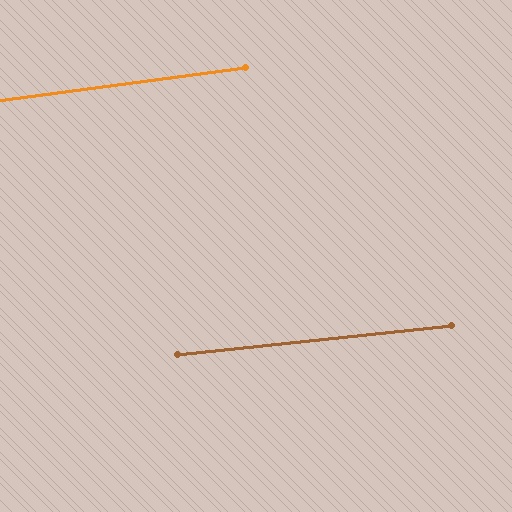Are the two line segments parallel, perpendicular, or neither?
Parallel — their directions differ by only 1.5°.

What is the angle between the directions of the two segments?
Approximately 2 degrees.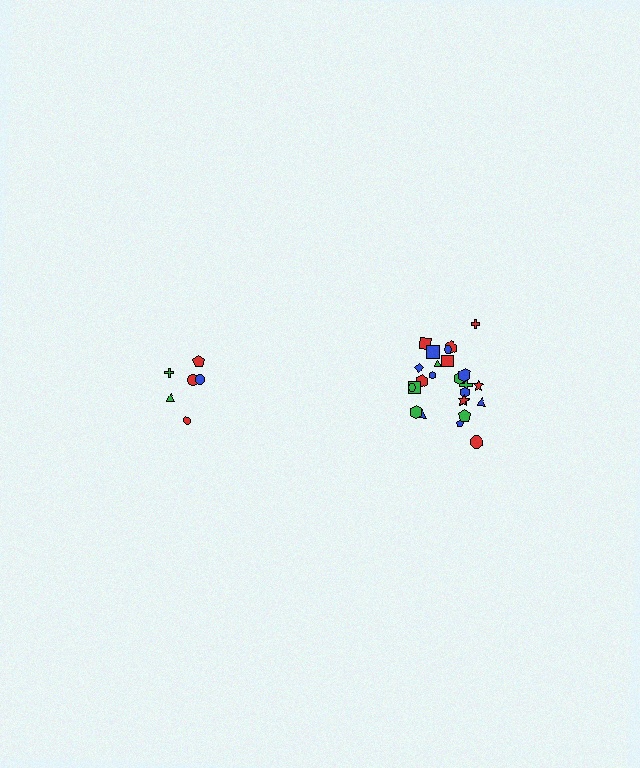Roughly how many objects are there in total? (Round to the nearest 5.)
Roughly 30 objects in total.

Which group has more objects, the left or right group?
The right group.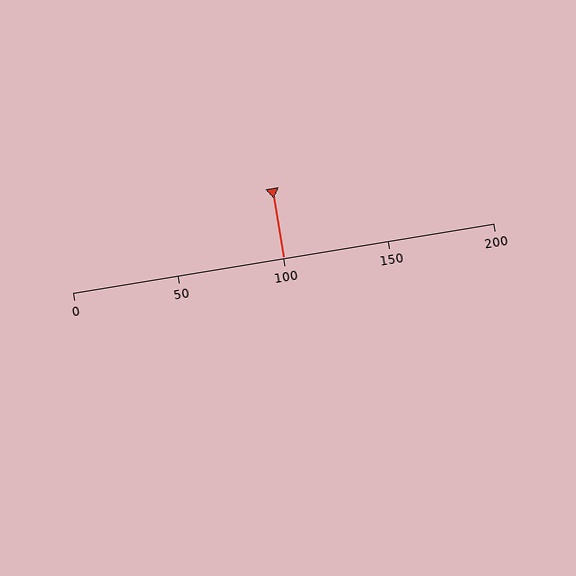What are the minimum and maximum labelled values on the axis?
The axis runs from 0 to 200.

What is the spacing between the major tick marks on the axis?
The major ticks are spaced 50 apart.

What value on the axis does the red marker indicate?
The marker indicates approximately 100.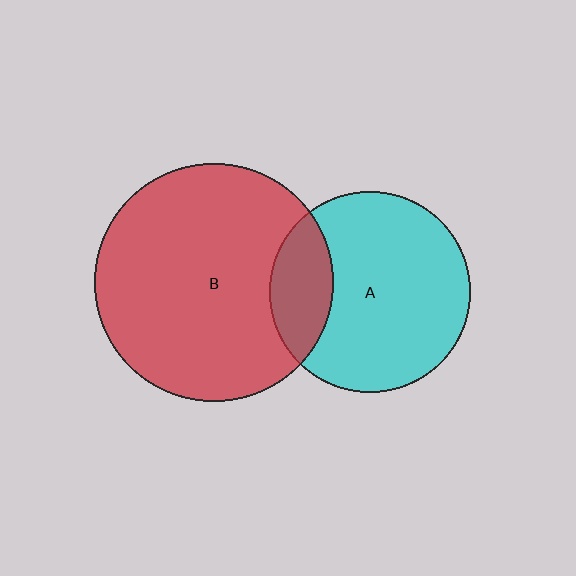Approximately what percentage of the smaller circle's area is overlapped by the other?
Approximately 20%.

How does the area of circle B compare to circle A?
Approximately 1.4 times.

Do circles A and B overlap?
Yes.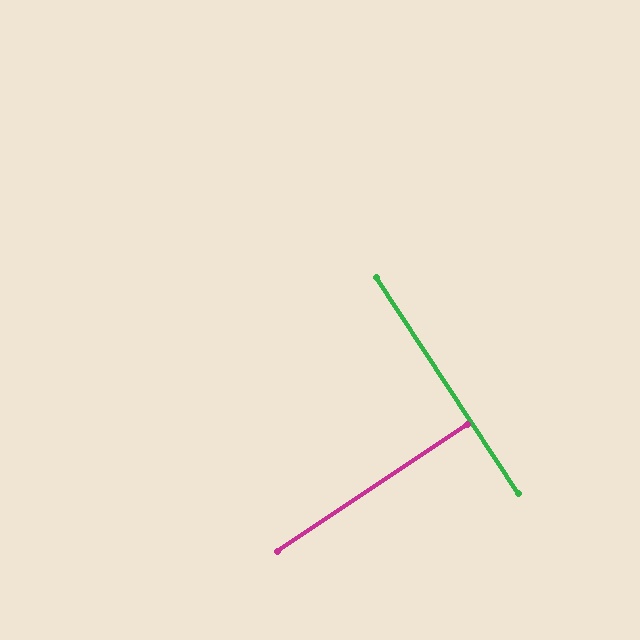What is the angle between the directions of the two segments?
Approximately 90 degrees.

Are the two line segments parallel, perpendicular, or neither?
Perpendicular — they meet at approximately 90°.